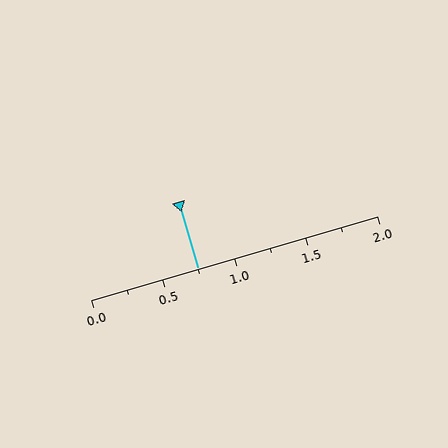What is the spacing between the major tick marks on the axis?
The major ticks are spaced 0.5 apart.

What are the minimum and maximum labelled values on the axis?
The axis runs from 0.0 to 2.0.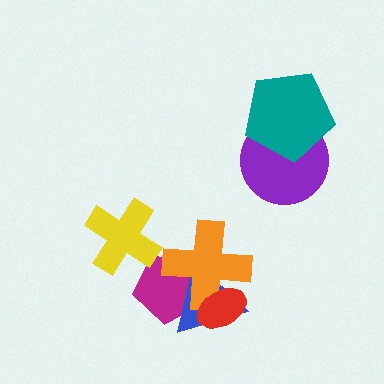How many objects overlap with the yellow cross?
0 objects overlap with the yellow cross.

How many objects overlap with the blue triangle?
3 objects overlap with the blue triangle.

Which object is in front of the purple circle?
The teal pentagon is in front of the purple circle.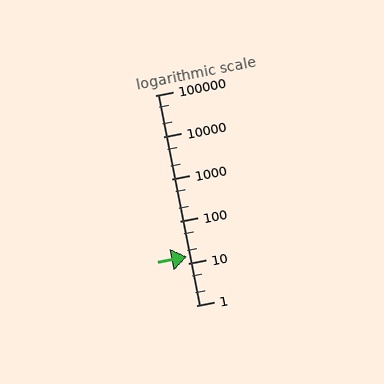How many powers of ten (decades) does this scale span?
The scale spans 5 decades, from 1 to 100000.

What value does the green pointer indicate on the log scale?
The pointer indicates approximately 14.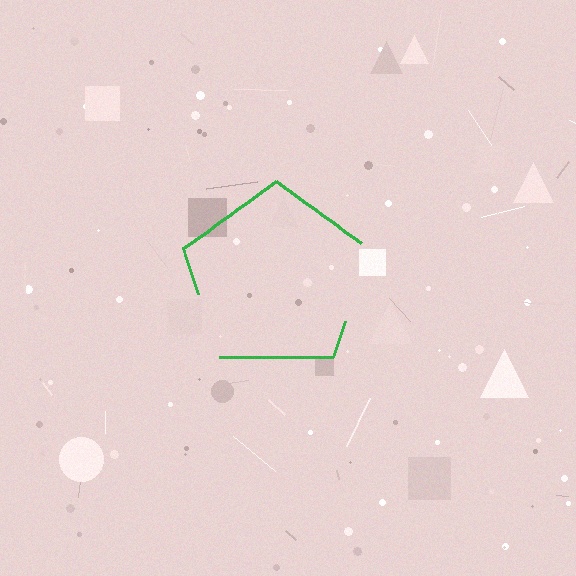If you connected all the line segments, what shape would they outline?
They would outline a pentagon.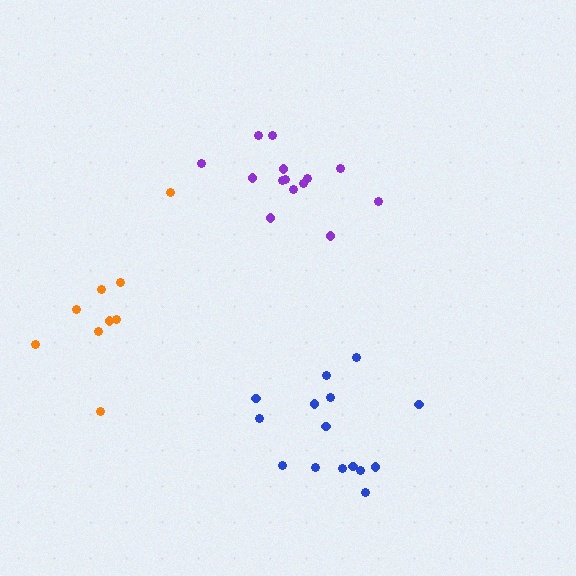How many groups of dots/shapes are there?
There are 3 groups.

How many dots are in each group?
Group 1: 9 dots, Group 2: 14 dots, Group 3: 15 dots (38 total).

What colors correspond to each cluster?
The clusters are colored: orange, purple, blue.